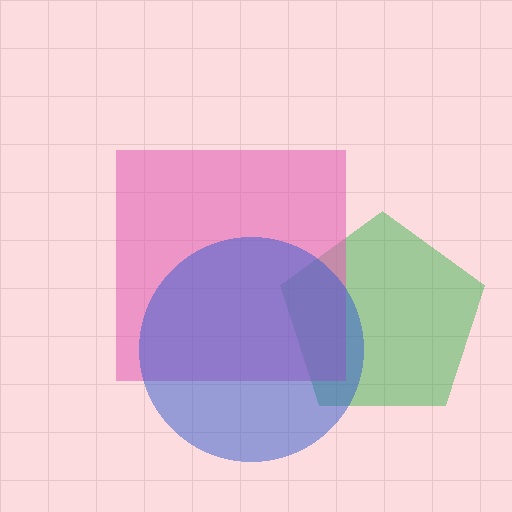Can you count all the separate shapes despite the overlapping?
Yes, there are 3 separate shapes.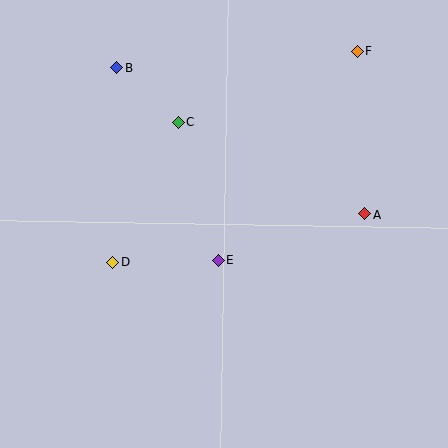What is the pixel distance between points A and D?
The distance between A and D is 257 pixels.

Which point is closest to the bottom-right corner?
Point A is closest to the bottom-right corner.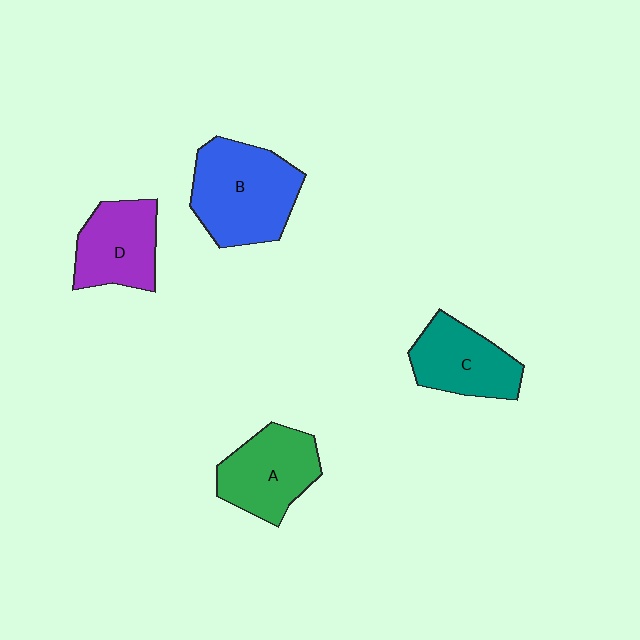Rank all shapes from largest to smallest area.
From largest to smallest: B (blue), A (green), C (teal), D (purple).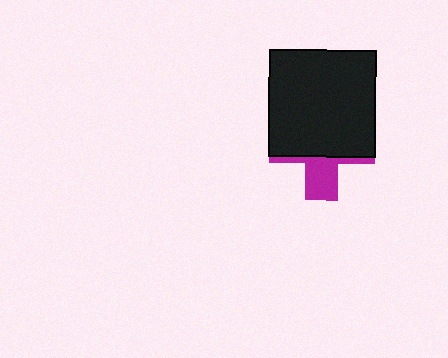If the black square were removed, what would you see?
You would see the complete magenta cross.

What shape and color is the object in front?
The object in front is a black square.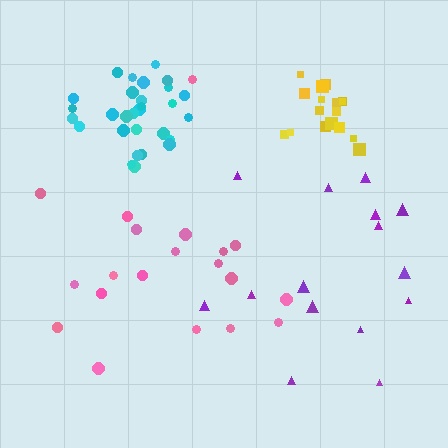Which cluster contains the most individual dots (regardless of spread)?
Cyan (30).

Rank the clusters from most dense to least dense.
cyan, yellow, pink, purple.